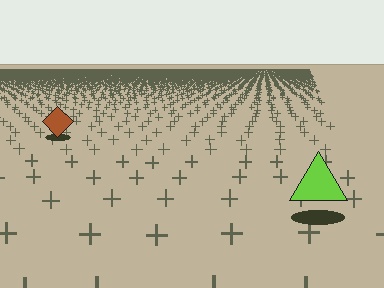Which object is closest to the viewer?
The lime triangle is closest. The texture marks near it are larger and more spread out.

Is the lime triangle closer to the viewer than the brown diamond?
Yes. The lime triangle is closer — you can tell from the texture gradient: the ground texture is coarser near it.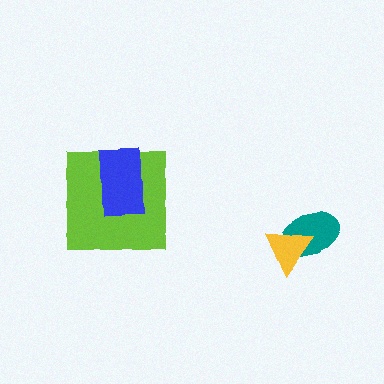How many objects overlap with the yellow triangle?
1 object overlaps with the yellow triangle.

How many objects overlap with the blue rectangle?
1 object overlaps with the blue rectangle.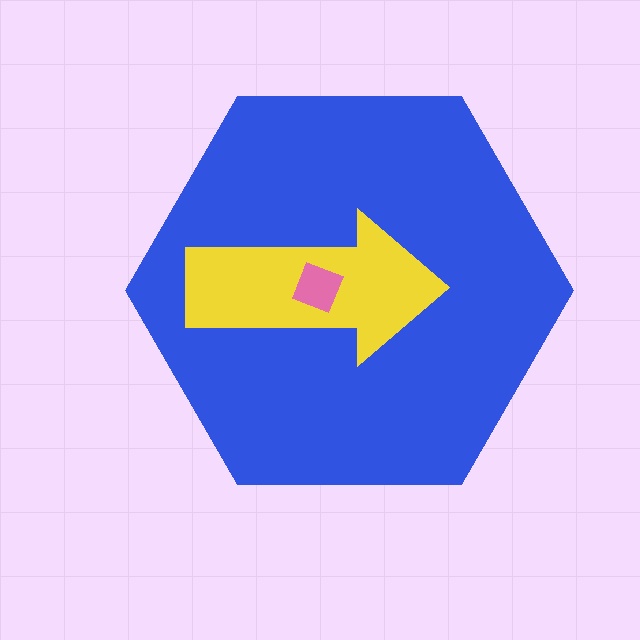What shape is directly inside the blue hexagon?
The yellow arrow.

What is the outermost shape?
The blue hexagon.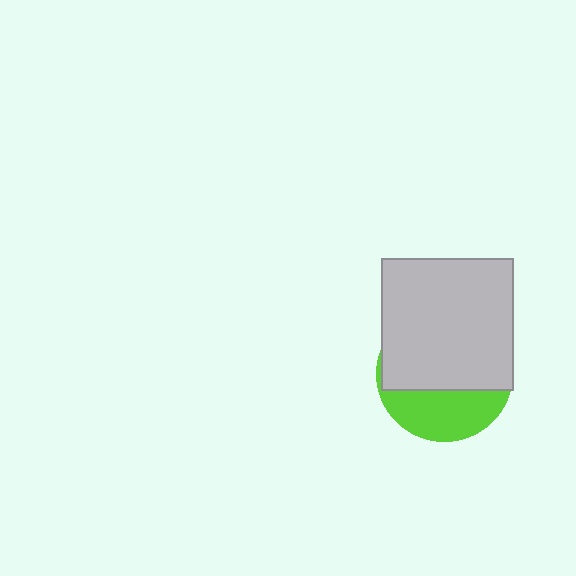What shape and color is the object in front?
The object in front is a light gray square.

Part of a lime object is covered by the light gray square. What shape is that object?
It is a circle.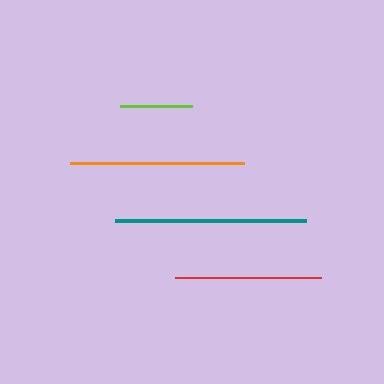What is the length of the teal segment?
The teal segment is approximately 191 pixels long.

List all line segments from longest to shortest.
From longest to shortest: teal, orange, red, lime.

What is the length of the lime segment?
The lime segment is approximately 72 pixels long.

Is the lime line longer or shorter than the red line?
The red line is longer than the lime line.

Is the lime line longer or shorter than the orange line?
The orange line is longer than the lime line.